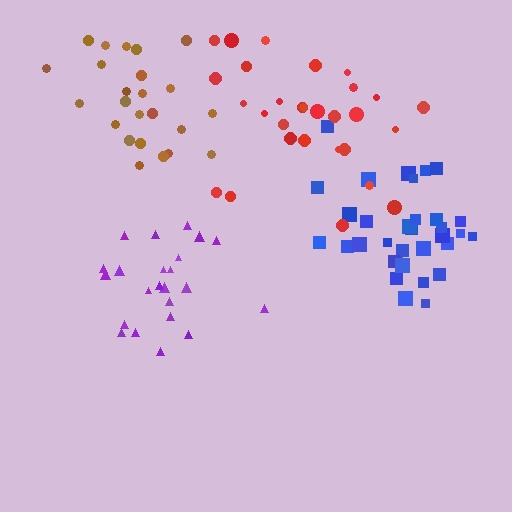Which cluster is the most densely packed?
Blue.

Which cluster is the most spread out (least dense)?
Red.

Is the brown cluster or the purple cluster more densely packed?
Brown.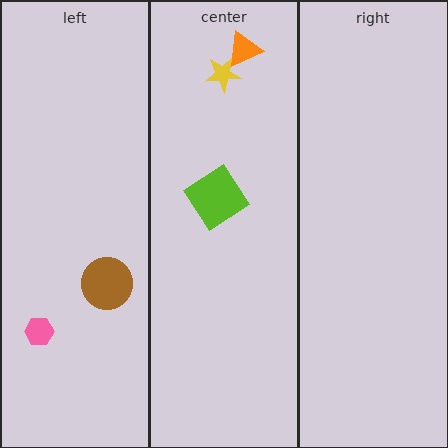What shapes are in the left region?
The pink hexagon, the brown circle.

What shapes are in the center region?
The yellow star, the lime diamond, the orange triangle.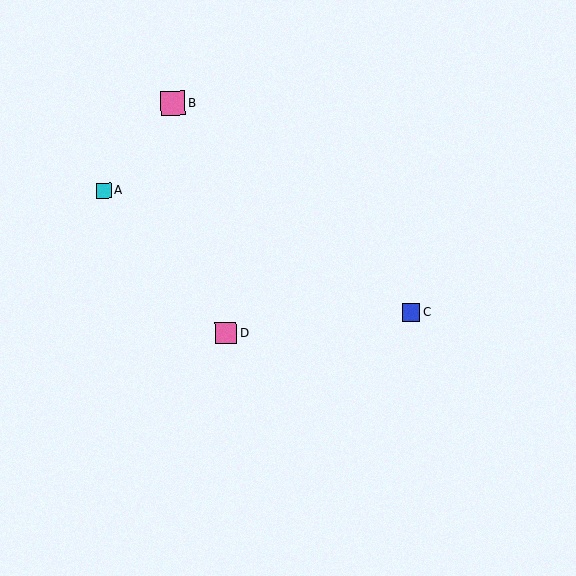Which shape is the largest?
The pink square (labeled B) is the largest.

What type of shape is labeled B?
Shape B is a pink square.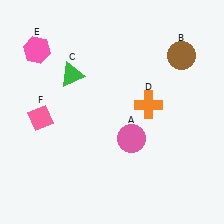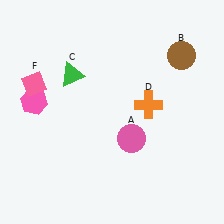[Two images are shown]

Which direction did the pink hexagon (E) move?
The pink hexagon (E) moved down.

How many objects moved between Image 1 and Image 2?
2 objects moved between the two images.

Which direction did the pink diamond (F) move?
The pink diamond (F) moved up.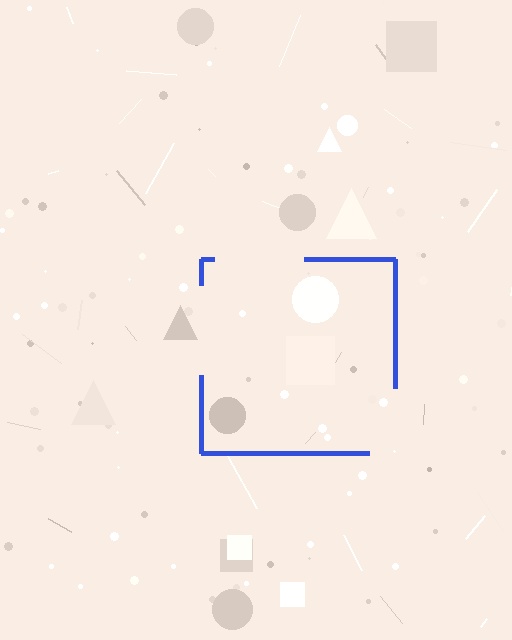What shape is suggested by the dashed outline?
The dashed outline suggests a square.